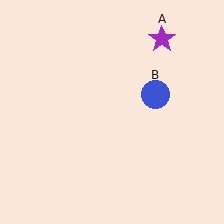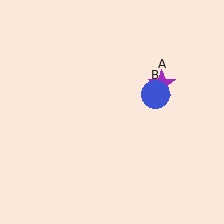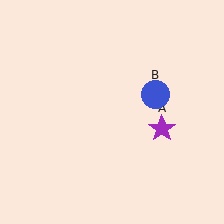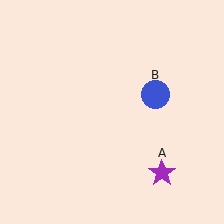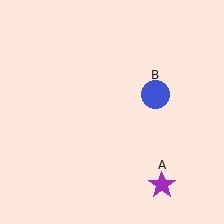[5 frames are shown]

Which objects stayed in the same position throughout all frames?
Blue circle (object B) remained stationary.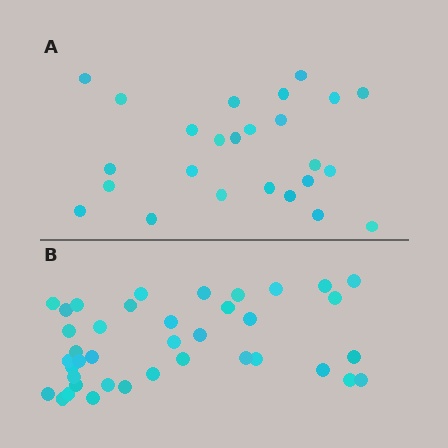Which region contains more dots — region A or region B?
Region B (the bottom region) has more dots.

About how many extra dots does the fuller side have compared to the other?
Region B has approximately 15 more dots than region A.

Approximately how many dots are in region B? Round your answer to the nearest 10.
About 40 dots. (The exact count is 39, which rounds to 40.)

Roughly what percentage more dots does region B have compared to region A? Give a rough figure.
About 55% more.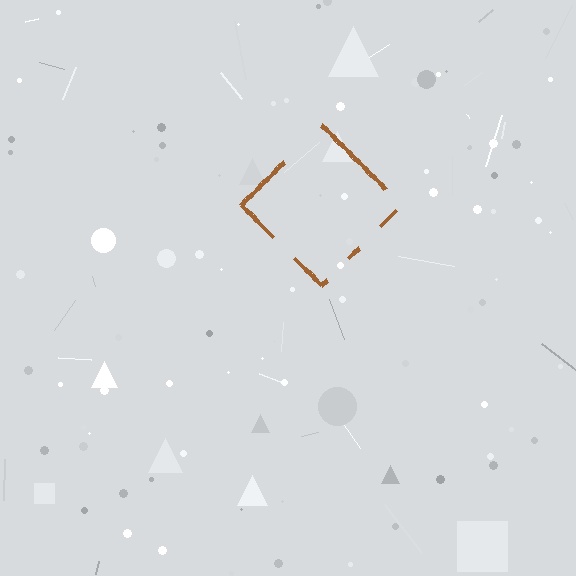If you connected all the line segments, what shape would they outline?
They would outline a diamond.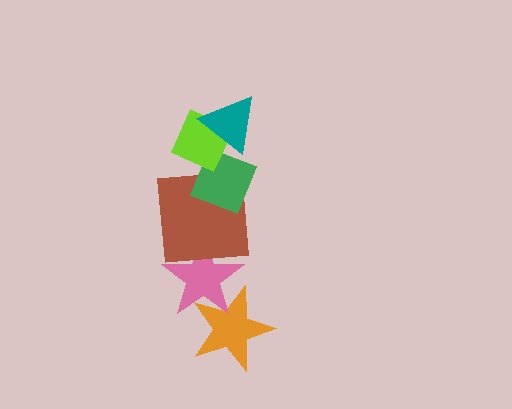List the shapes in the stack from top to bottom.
From top to bottom: the teal triangle, the lime diamond, the green diamond, the brown square, the pink star, the orange star.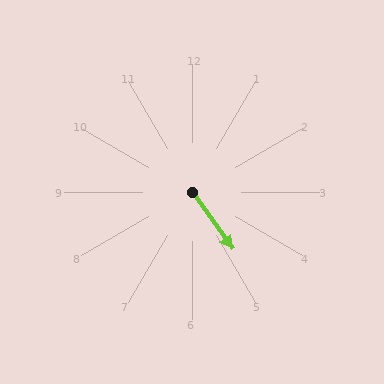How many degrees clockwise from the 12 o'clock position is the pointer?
Approximately 144 degrees.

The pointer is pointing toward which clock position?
Roughly 5 o'clock.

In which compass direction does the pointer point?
Southeast.